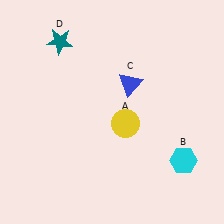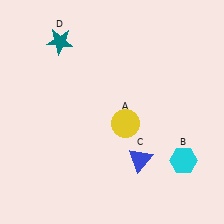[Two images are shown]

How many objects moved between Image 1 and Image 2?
1 object moved between the two images.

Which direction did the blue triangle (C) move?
The blue triangle (C) moved down.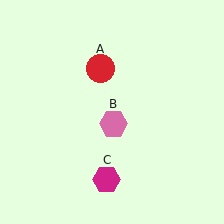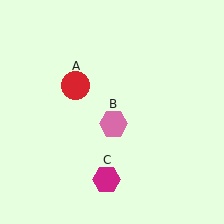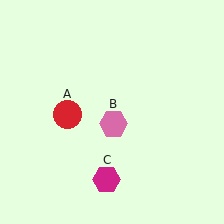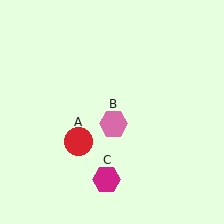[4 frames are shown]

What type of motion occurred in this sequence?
The red circle (object A) rotated counterclockwise around the center of the scene.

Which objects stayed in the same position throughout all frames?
Pink hexagon (object B) and magenta hexagon (object C) remained stationary.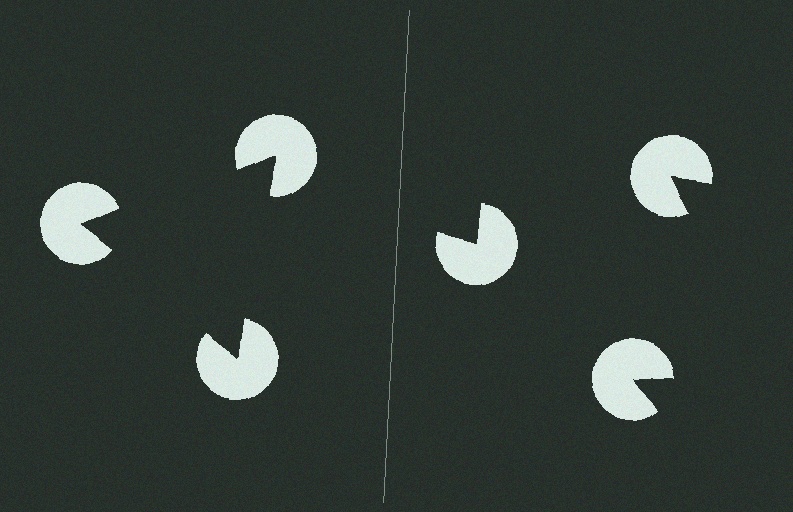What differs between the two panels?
The pac-man discs are positioned identically on both sides; only the wedge orientations differ. On the left they align to a triangle; on the right they are misaligned.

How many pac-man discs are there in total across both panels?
6 — 3 on each side.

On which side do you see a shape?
An illusory triangle appears on the left side. On the right side the wedge cuts are rotated, so no coherent shape forms.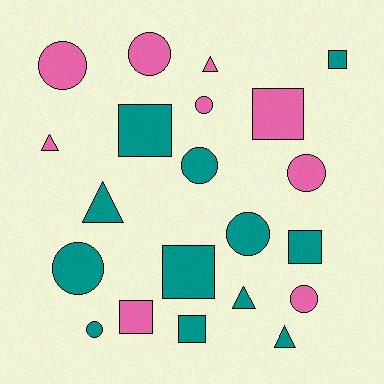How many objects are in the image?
There are 21 objects.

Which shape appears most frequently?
Circle, with 9 objects.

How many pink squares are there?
There are 2 pink squares.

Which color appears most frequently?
Teal, with 12 objects.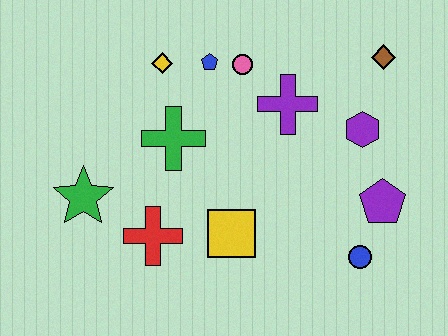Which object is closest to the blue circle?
The purple pentagon is closest to the blue circle.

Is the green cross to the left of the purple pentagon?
Yes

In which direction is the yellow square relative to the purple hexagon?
The yellow square is to the left of the purple hexagon.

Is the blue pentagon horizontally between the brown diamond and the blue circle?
No